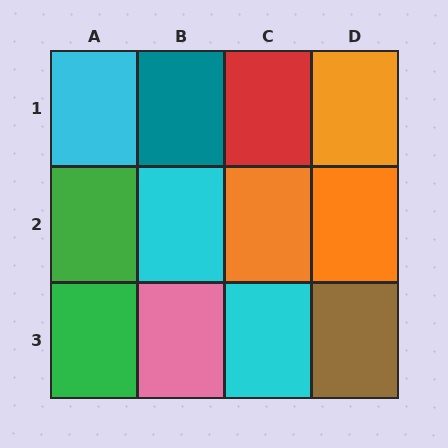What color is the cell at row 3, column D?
Brown.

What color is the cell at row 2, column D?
Orange.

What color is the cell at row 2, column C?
Orange.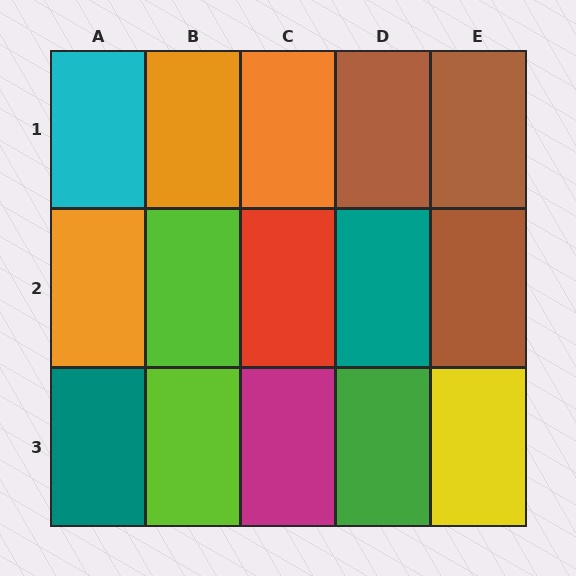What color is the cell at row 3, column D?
Green.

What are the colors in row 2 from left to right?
Orange, lime, red, teal, brown.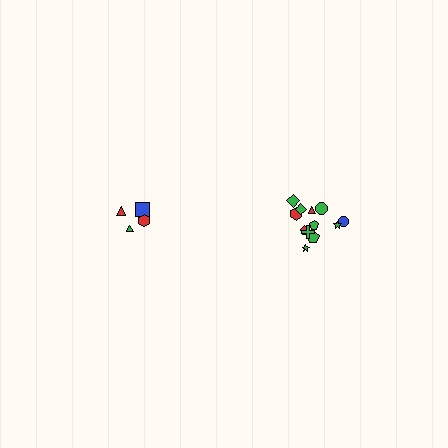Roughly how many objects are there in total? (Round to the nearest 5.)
Roughly 15 objects in total.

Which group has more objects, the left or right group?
The right group.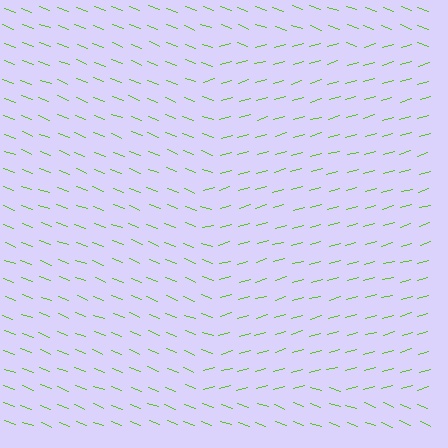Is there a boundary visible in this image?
Yes, there is a texture boundary formed by a change in line orientation.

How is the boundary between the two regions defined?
The boundary is defined purely by a change in line orientation (approximately 37 degrees difference). All lines are the same color and thickness.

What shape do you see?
I see a rectangle.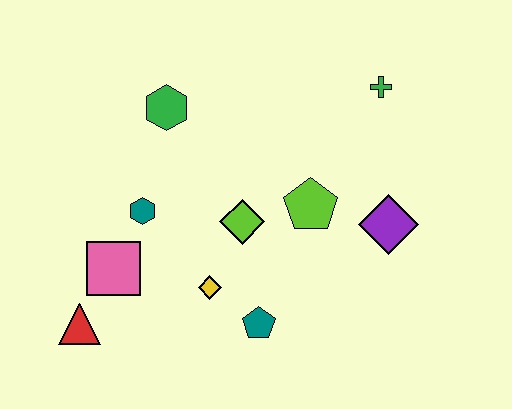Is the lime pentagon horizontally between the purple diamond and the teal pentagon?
Yes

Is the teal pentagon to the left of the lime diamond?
No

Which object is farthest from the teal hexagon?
The green cross is farthest from the teal hexagon.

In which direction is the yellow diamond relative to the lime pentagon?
The yellow diamond is to the left of the lime pentagon.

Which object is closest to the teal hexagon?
The pink square is closest to the teal hexagon.